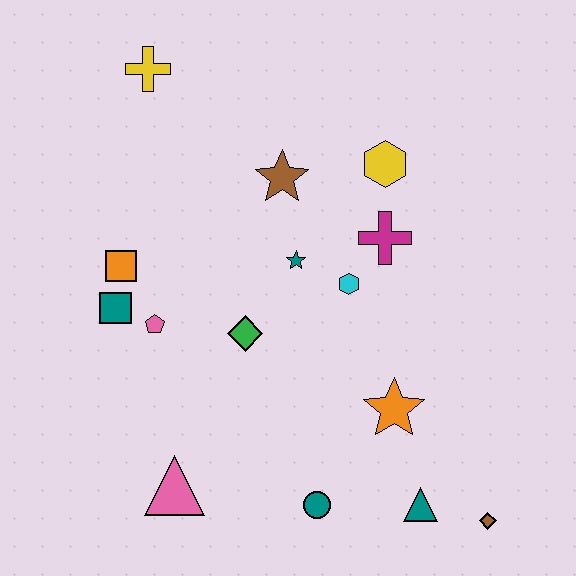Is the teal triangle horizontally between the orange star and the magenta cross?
No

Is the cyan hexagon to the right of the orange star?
No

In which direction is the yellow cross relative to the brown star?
The yellow cross is to the left of the brown star.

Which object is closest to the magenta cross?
The cyan hexagon is closest to the magenta cross.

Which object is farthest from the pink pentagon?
The brown diamond is farthest from the pink pentagon.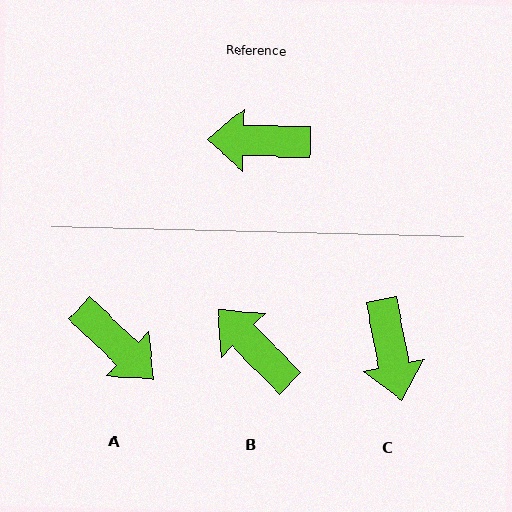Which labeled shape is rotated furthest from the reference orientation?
A, about 139 degrees away.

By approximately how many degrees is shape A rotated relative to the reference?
Approximately 139 degrees counter-clockwise.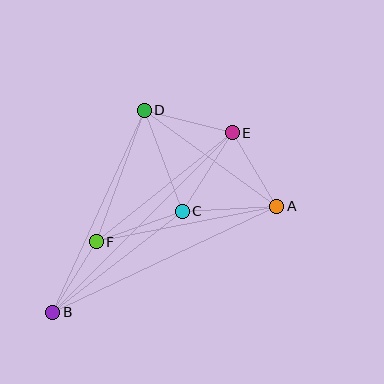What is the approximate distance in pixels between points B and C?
The distance between B and C is approximately 164 pixels.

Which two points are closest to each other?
Points B and F are closest to each other.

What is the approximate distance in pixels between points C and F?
The distance between C and F is approximately 91 pixels.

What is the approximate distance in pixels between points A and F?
The distance between A and F is approximately 184 pixels.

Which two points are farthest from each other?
Points B and E are farthest from each other.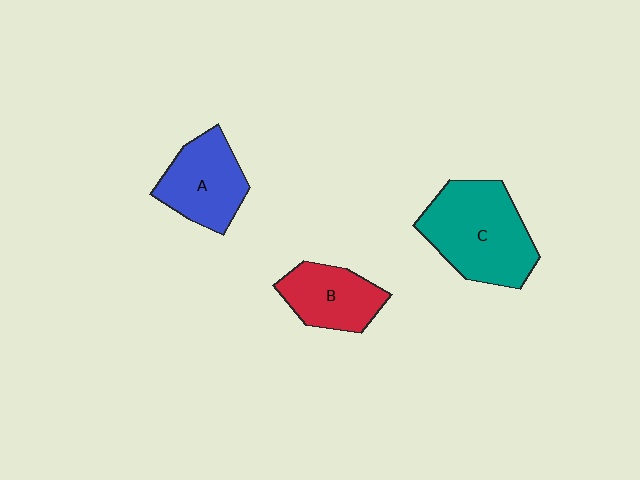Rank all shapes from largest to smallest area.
From largest to smallest: C (teal), A (blue), B (red).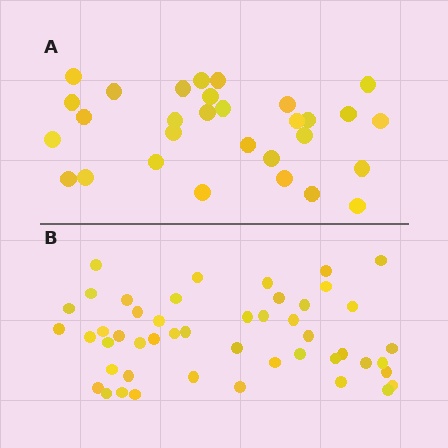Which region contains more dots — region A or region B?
Region B (the bottom region) has more dots.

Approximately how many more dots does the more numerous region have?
Region B has approximately 20 more dots than region A.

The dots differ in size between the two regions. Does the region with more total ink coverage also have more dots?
No. Region A has more total ink coverage because its dots are larger, but region B actually contains more individual dots. Total area can be misleading — the number of items is what matters here.